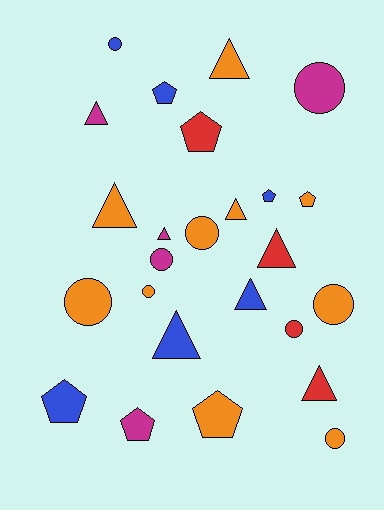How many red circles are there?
There is 1 red circle.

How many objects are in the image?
There are 25 objects.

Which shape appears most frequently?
Circle, with 9 objects.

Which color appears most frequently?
Orange, with 10 objects.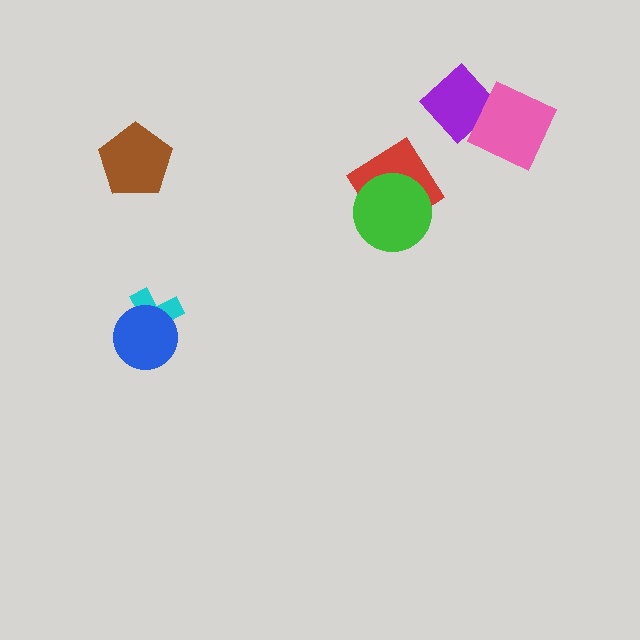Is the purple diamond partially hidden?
Yes, it is partially covered by another shape.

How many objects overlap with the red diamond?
1 object overlaps with the red diamond.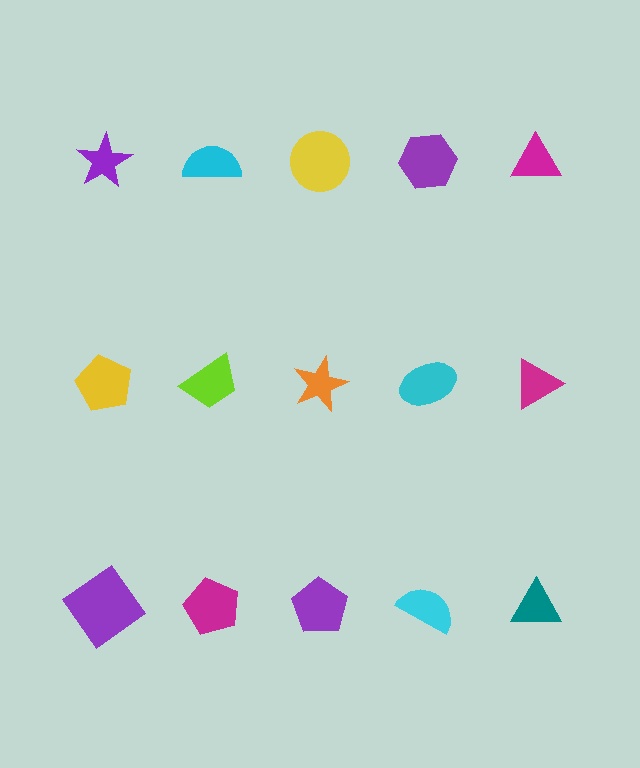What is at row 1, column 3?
A yellow circle.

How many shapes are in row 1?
5 shapes.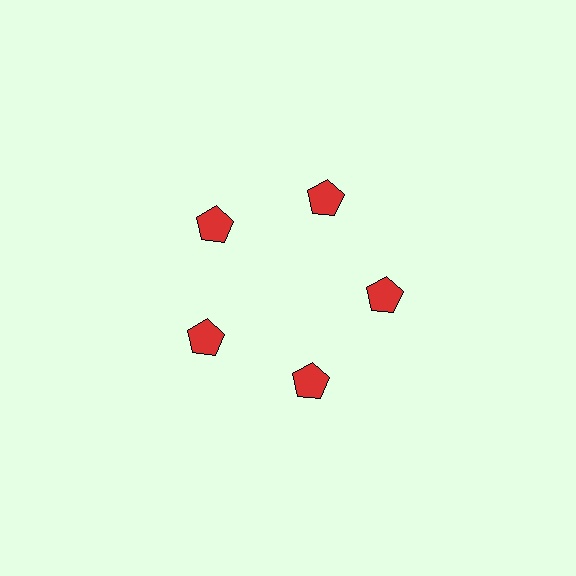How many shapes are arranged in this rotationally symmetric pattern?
There are 5 shapes, arranged in 5 groups of 1.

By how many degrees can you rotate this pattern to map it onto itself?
The pattern maps onto itself every 72 degrees of rotation.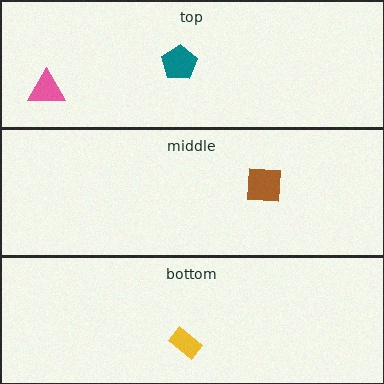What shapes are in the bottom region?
The yellow rectangle.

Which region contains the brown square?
The middle region.